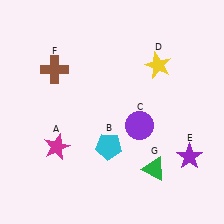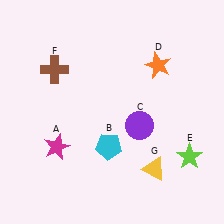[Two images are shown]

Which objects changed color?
D changed from yellow to orange. E changed from purple to lime. G changed from green to yellow.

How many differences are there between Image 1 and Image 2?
There are 3 differences between the two images.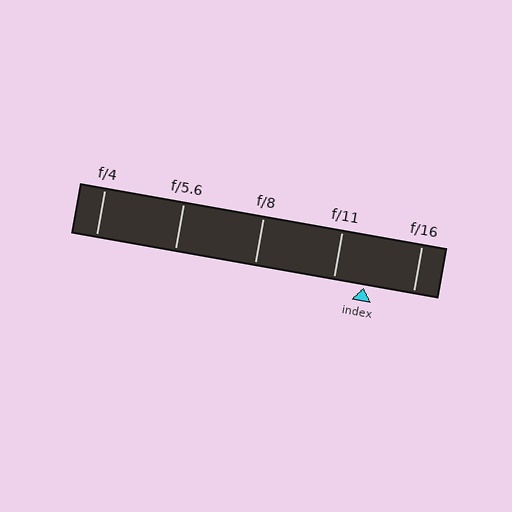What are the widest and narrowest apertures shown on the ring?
The widest aperture shown is f/4 and the narrowest is f/16.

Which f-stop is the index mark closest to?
The index mark is closest to f/11.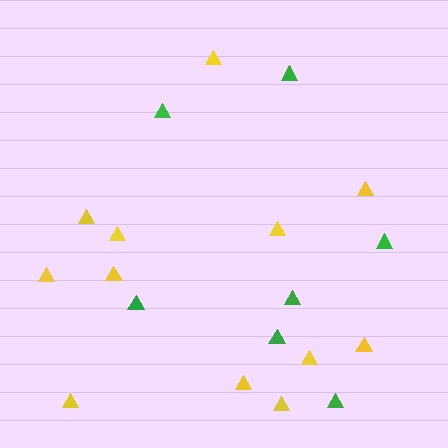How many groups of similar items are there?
There are 2 groups: one group of green triangles (7) and one group of yellow triangles (12).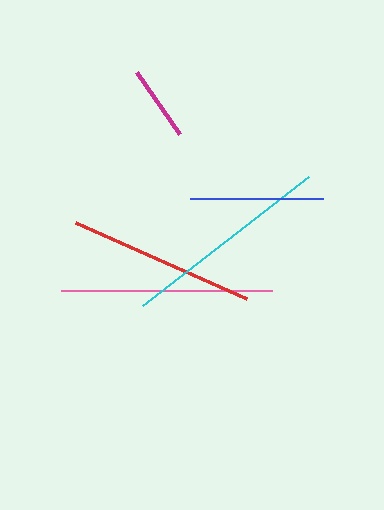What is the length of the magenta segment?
The magenta segment is approximately 75 pixels long.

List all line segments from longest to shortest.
From longest to shortest: pink, cyan, red, blue, magenta.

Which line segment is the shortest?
The magenta line is the shortest at approximately 75 pixels.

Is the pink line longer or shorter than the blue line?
The pink line is longer than the blue line.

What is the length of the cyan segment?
The cyan segment is approximately 210 pixels long.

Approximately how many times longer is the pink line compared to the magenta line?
The pink line is approximately 2.8 times the length of the magenta line.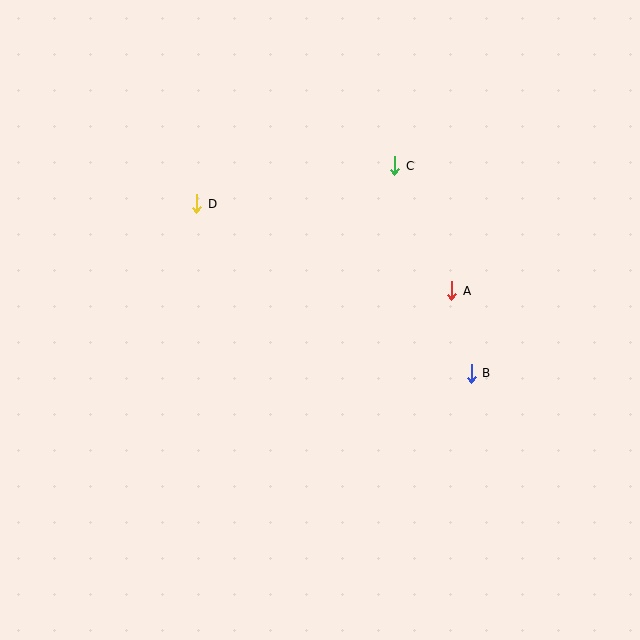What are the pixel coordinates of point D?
Point D is at (197, 204).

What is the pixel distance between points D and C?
The distance between D and C is 202 pixels.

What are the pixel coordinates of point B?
Point B is at (471, 373).